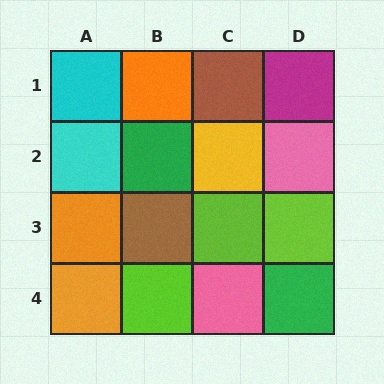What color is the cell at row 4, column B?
Lime.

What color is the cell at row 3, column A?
Orange.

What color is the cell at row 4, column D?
Green.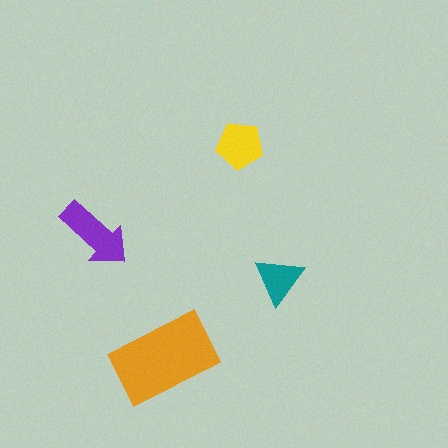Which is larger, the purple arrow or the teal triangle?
The purple arrow.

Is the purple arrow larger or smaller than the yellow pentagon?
Larger.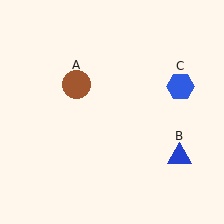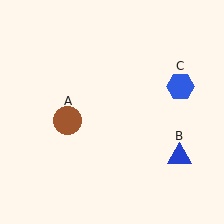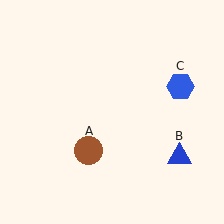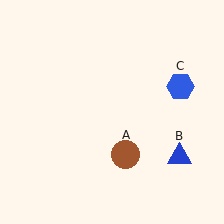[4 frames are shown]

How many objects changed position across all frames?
1 object changed position: brown circle (object A).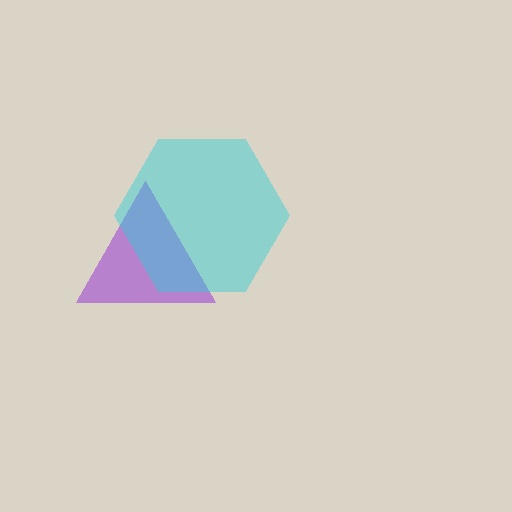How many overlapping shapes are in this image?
There are 2 overlapping shapes in the image.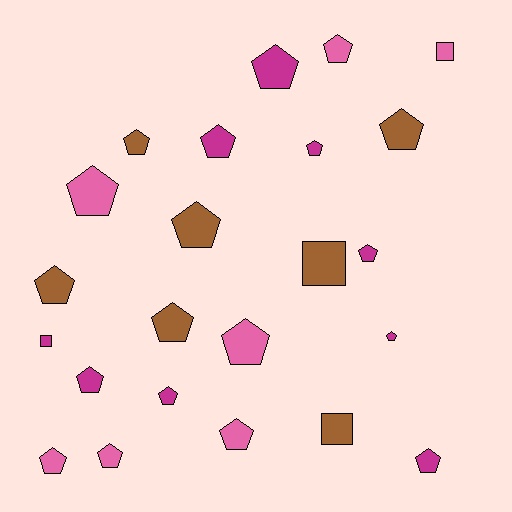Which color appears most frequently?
Magenta, with 9 objects.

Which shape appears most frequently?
Pentagon, with 19 objects.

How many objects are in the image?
There are 23 objects.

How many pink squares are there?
There is 1 pink square.